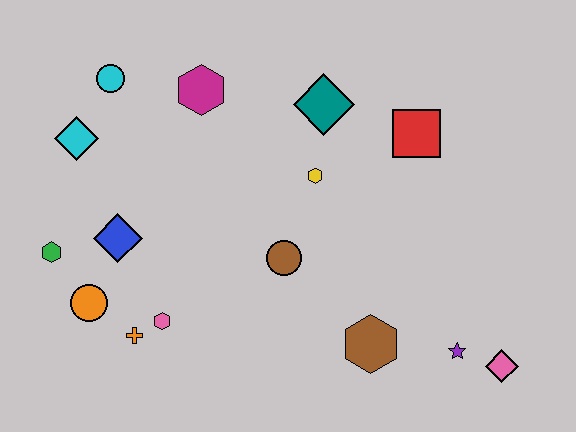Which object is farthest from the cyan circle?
The pink diamond is farthest from the cyan circle.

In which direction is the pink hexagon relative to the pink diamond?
The pink hexagon is to the left of the pink diamond.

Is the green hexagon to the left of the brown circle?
Yes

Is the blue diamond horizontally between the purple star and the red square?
No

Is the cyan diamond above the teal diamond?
No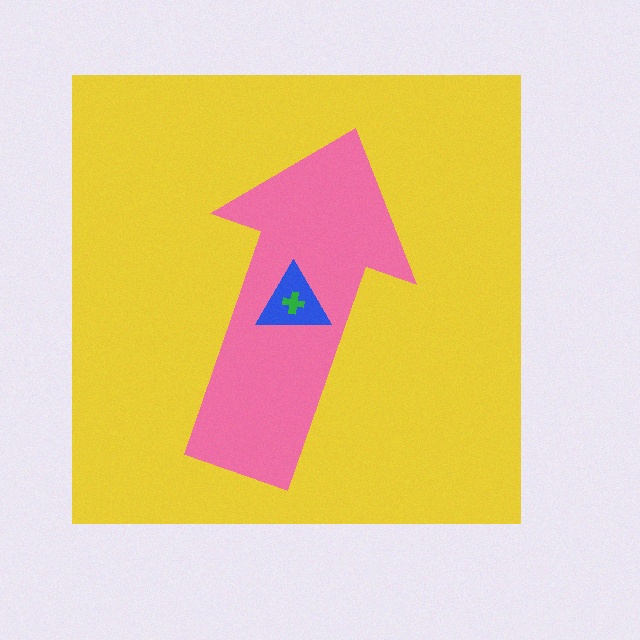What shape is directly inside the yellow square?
The pink arrow.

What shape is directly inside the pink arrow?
The blue triangle.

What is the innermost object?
The green cross.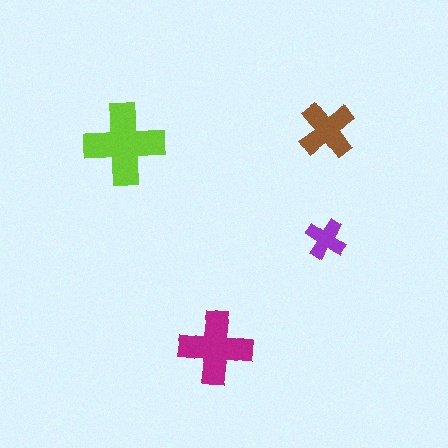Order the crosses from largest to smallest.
the lime one, the magenta one, the brown one, the purple one.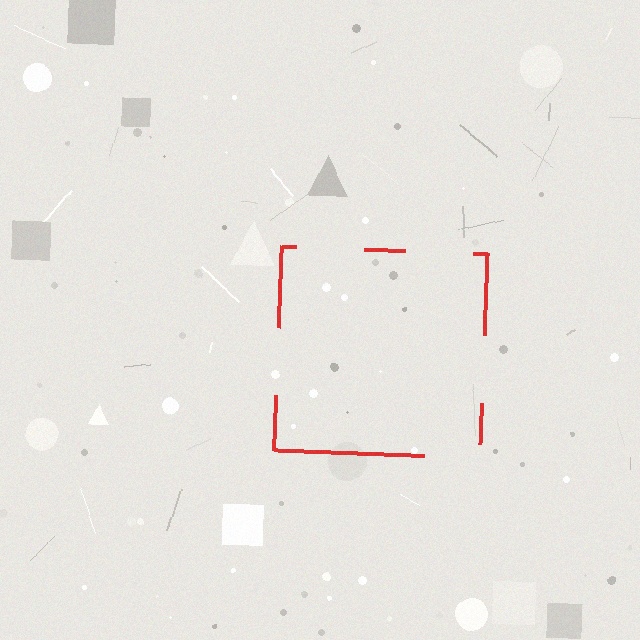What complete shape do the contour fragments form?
The contour fragments form a square.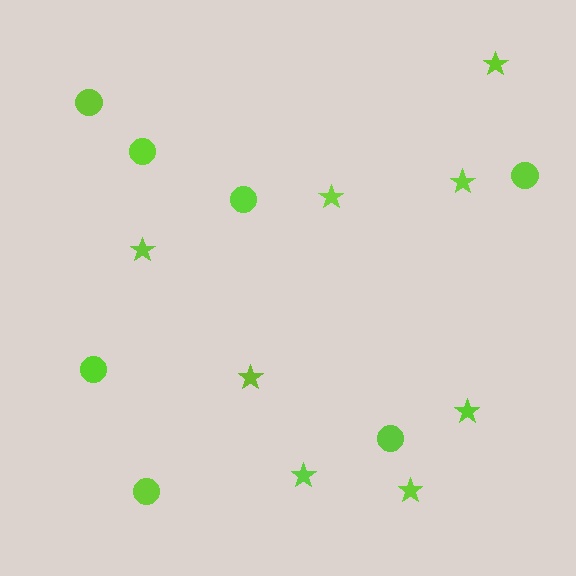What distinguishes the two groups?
There are 2 groups: one group of stars (8) and one group of circles (7).